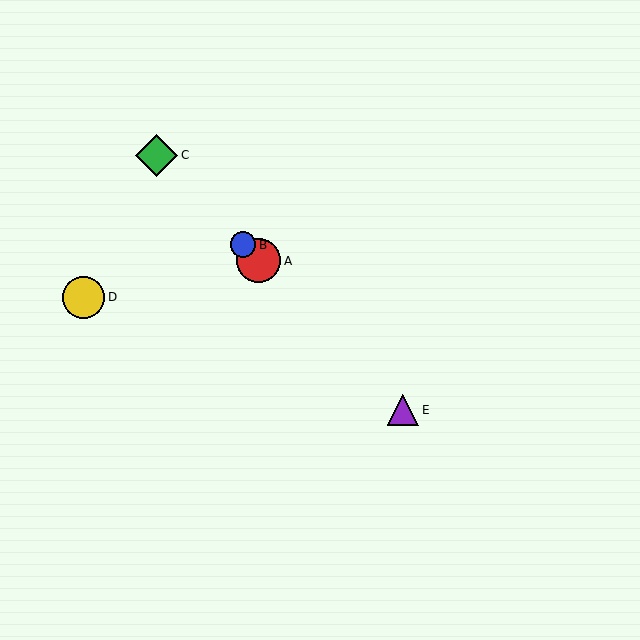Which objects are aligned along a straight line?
Objects A, B, C, E are aligned along a straight line.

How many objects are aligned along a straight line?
4 objects (A, B, C, E) are aligned along a straight line.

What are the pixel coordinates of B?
Object B is at (243, 245).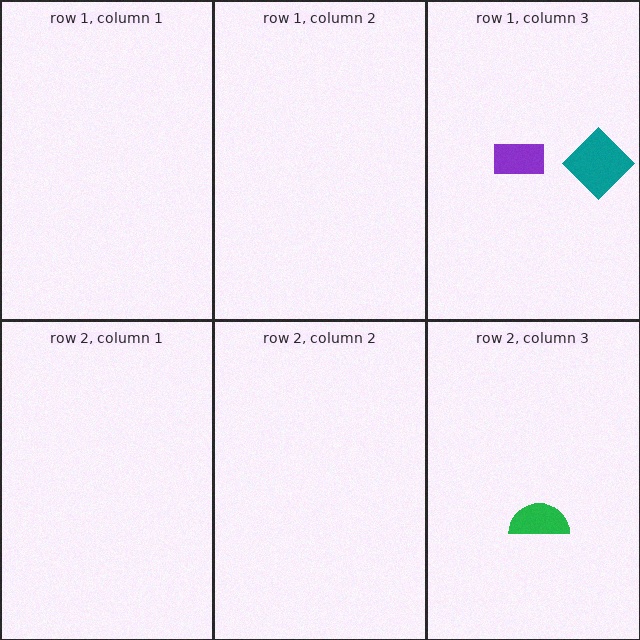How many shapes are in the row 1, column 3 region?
2.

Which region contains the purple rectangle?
The row 1, column 3 region.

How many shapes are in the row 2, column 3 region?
1.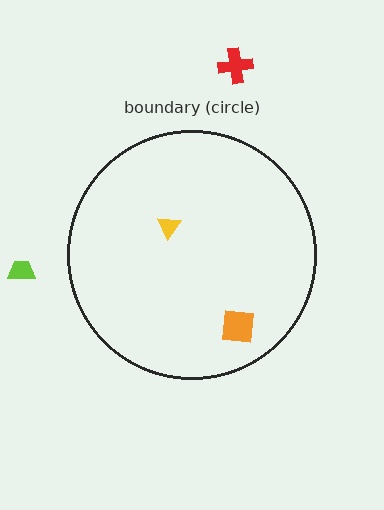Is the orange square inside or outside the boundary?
Inside.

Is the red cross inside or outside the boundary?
Outside.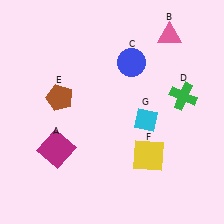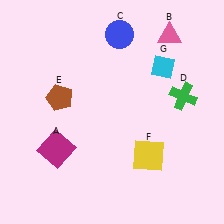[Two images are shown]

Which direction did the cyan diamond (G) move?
The cyan diamond (G) moved up.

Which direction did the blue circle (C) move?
The blue circle (C) moved up.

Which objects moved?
The objects that moved are: the blue circle (C), the cyan diamond (G).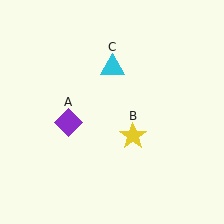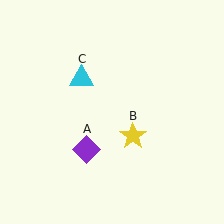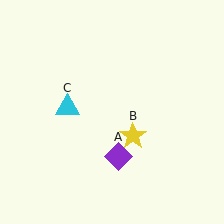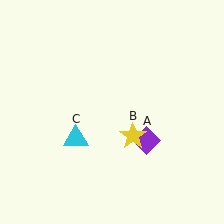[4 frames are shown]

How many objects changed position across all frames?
2 objects changed position: purple diamond (object A), cyan triangle (object C).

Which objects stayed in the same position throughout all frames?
Yellow star (object B) remained stationary.